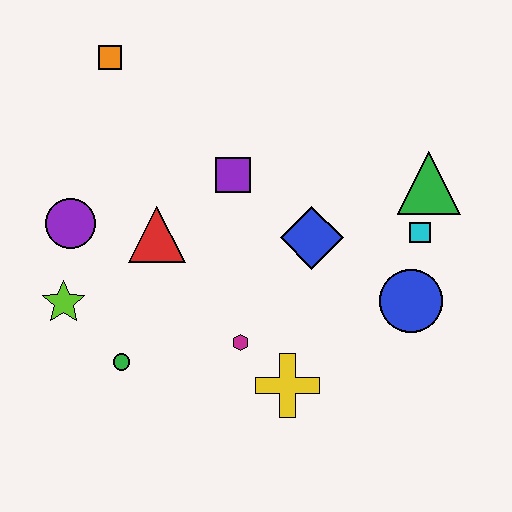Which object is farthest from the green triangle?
The lime star is farthest from the green triangle.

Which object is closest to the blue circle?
The cyan square is closest to the blue circle.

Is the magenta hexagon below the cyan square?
Yes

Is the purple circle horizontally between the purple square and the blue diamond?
No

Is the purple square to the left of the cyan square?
Yes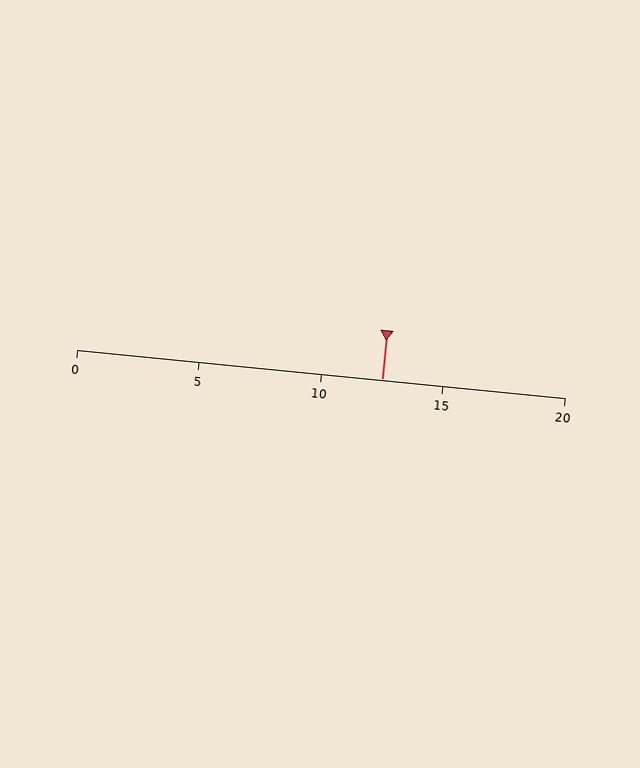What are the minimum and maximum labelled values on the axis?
The axis runs from 0 to 20.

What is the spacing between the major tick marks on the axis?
The major ticks are spaced 5 apart.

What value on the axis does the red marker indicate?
The marker indicates approximately 12.5.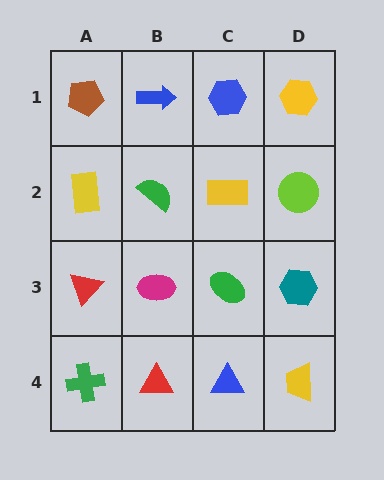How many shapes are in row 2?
4 shapes.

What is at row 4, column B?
A red triangle.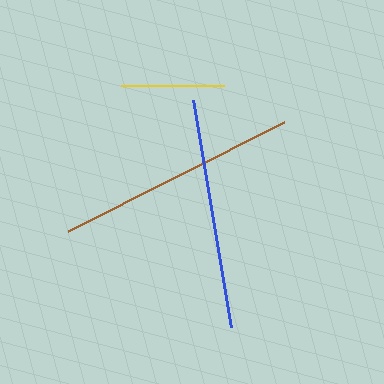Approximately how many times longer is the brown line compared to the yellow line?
The brown line is approximately 2.3 times the length of the yellow line.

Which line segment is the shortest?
The yellow line is the shortest at approximately 103 pixels.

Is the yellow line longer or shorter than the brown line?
The brown line is longer than the yellow line.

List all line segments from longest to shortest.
From longest to shortest: brown, blue, yellow.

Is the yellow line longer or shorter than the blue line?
The blue line is longer than the yellow line.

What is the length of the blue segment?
The blue segment is approximately 230 pixels long.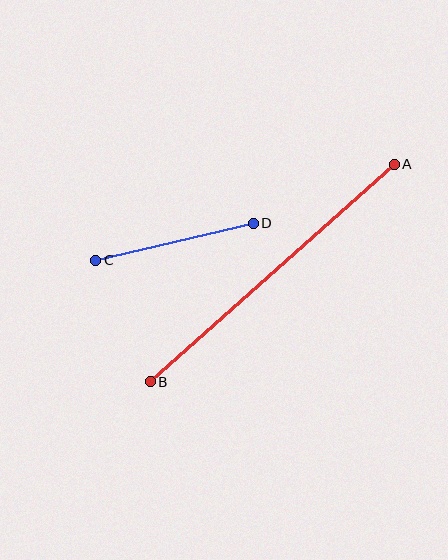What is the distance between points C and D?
The distance is approximately 162 pixels.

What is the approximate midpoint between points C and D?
The midpoint is at approximately (174, 242) pixels.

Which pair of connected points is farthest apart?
Points A and B are farthest apart.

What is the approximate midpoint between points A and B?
The midpoint is at approximately (272, 273) pixels.